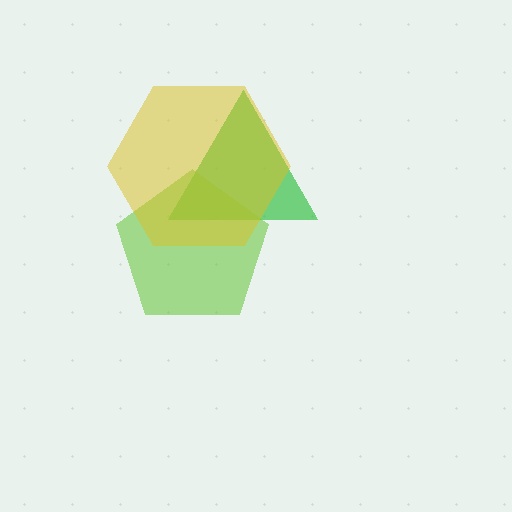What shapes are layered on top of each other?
The layered shapes are: a green triangle, a lime pentagon, a yellow hexagon.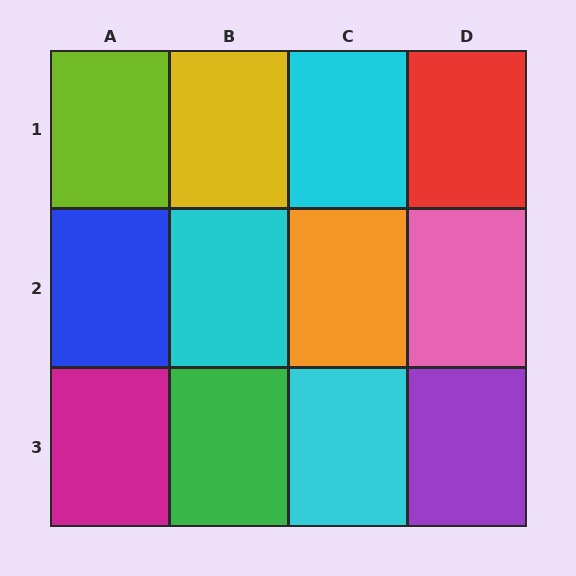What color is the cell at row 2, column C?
Orange.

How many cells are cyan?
3 cells are cyan.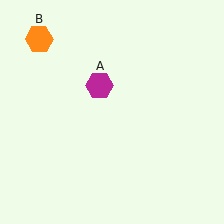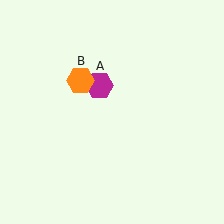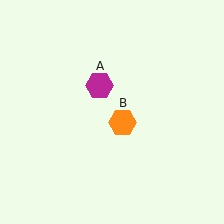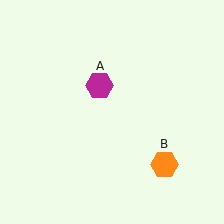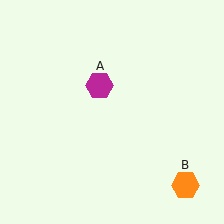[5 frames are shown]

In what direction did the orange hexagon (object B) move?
The orange hexagon (object B) moved down and to the right.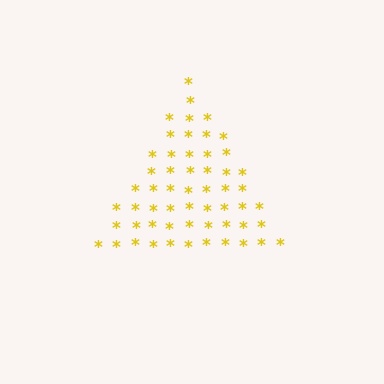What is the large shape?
The large shape is a triangle.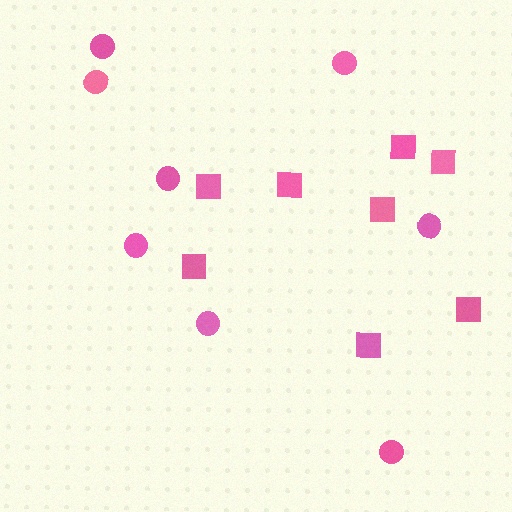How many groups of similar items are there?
There are 2 groups: one group of squares (8) and one group of circles (8).